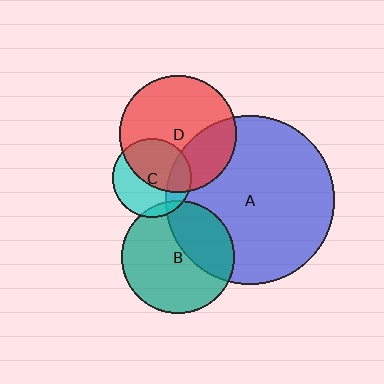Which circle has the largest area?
Circle A (blue).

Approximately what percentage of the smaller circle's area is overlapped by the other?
Approximately 55%.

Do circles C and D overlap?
Yes.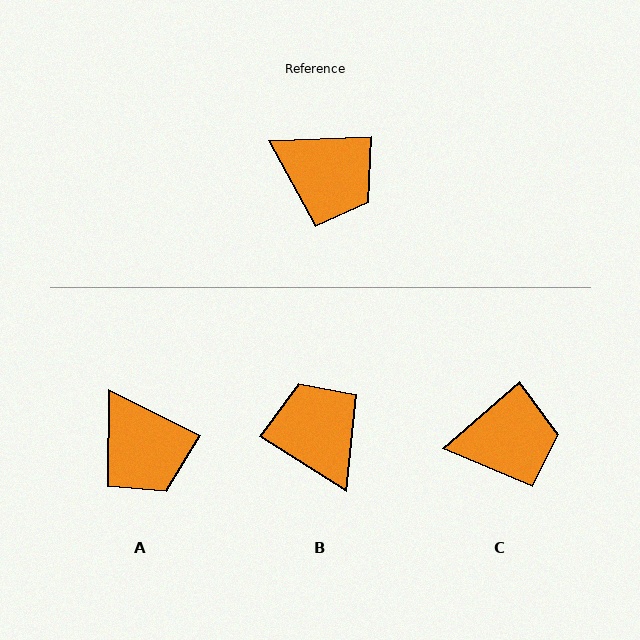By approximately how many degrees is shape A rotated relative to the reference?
Approximately 29 degrees clockwise.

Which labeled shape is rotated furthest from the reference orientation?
B, about 145 degrees away.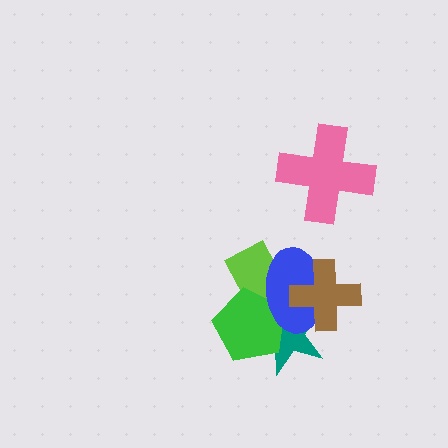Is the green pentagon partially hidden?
Yes, it is partially covered by another shape.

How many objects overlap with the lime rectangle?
3 objects overlap with the lime rectangle.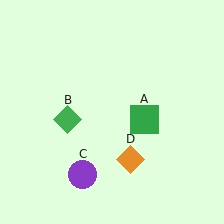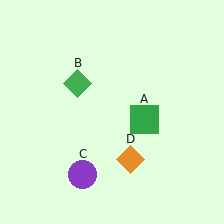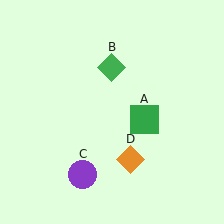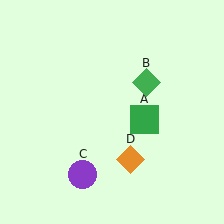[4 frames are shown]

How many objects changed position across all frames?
1 object changed position: green diamond (object B).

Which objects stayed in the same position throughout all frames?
Green square (object A) and purple circle (object C) and orange diamond (object D) remained stationary.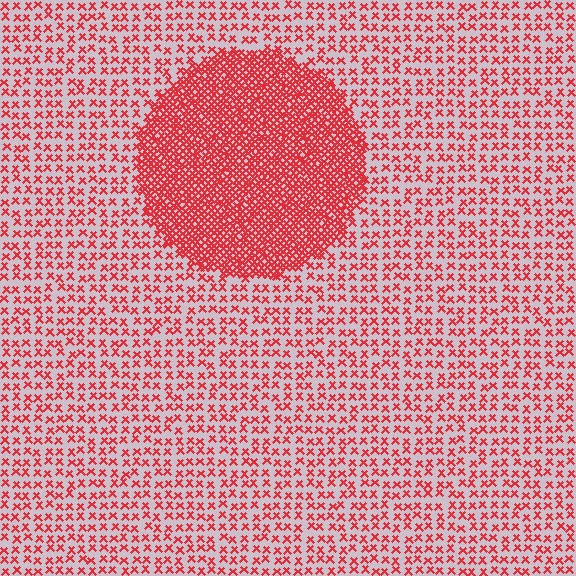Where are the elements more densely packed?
The elements are more densely packed inside the circle boundary.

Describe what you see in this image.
The image contains small red elements arranged at two different densities. A circle-shaped region is visible where the elements are more densely packed than the surrounding area.